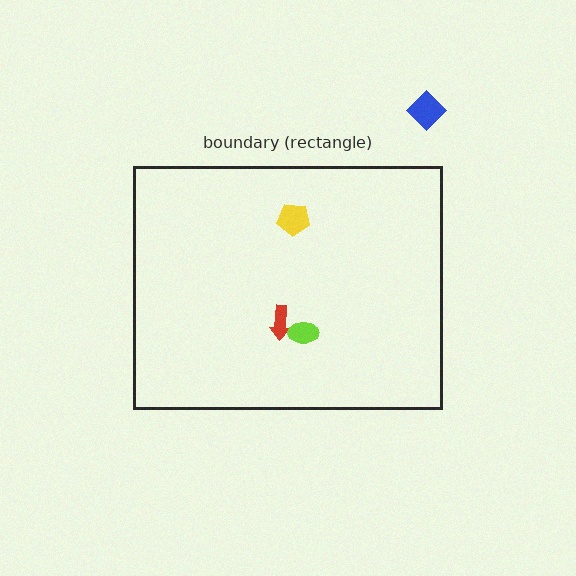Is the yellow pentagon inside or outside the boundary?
Inside.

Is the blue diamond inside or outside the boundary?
Outside.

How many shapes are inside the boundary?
3 inside, 1 outside.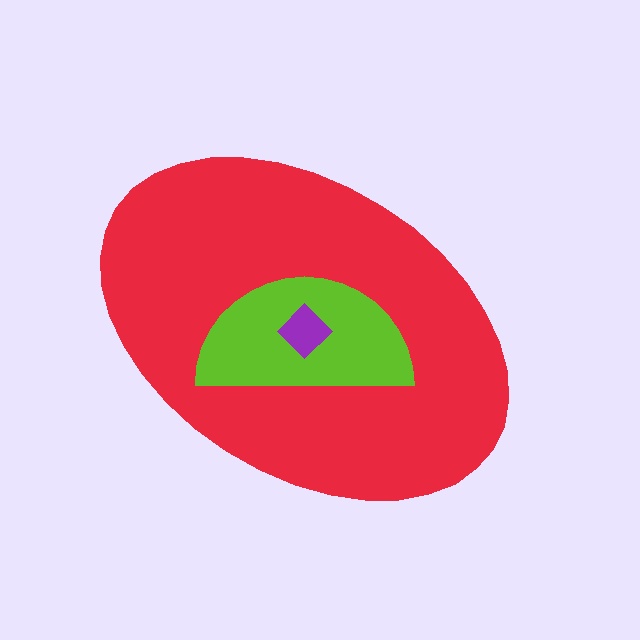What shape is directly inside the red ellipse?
The lime semicircle.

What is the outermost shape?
The red ellipse.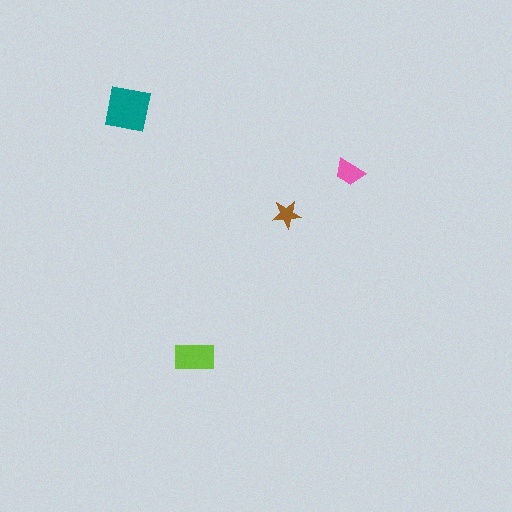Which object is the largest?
The teal square.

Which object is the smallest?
The brown star.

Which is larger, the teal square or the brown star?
The teal square.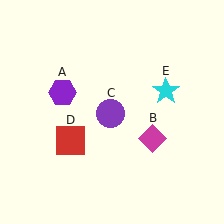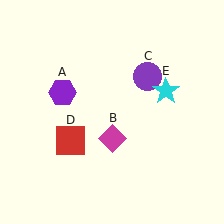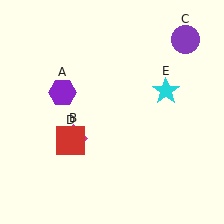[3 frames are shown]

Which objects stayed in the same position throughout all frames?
Purple hexagon (object A) and red square (object D) and cyan star (object E) remained stationary.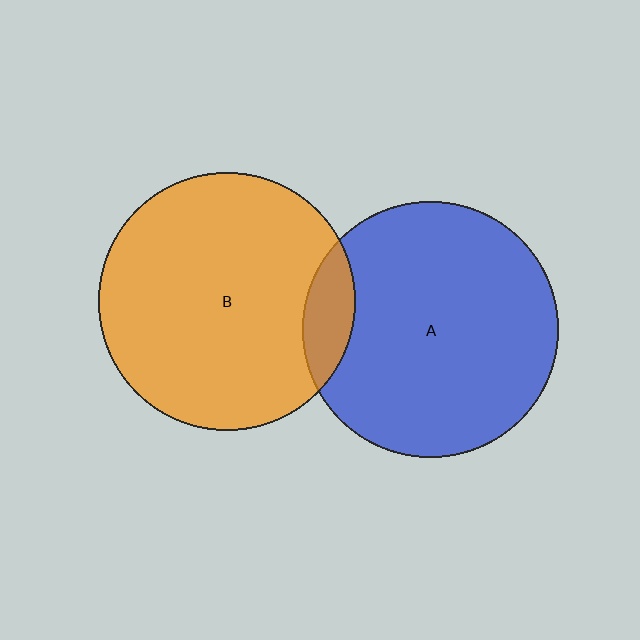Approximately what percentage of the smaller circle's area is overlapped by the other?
Approximately 10%.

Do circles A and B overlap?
Yes.